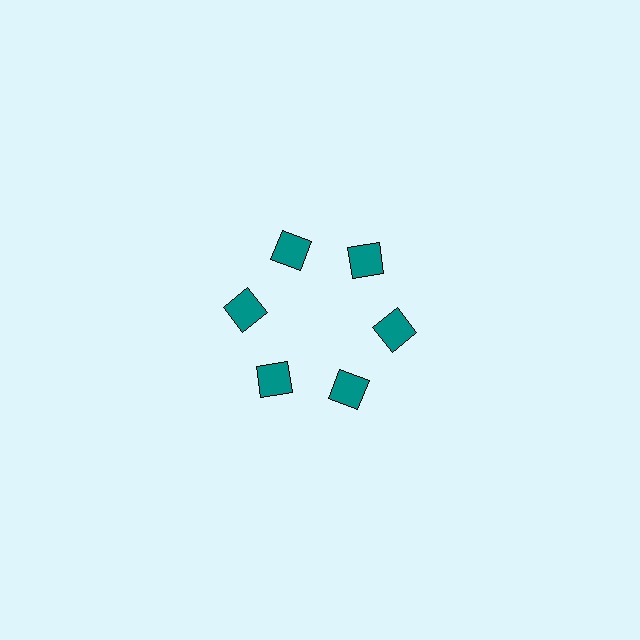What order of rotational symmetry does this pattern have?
This pattern has 6-fold rotational symmetry.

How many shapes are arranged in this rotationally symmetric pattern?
There are 6 shapes, arranged in 6 groups of 1.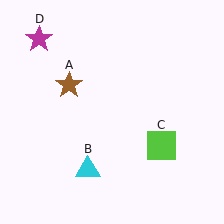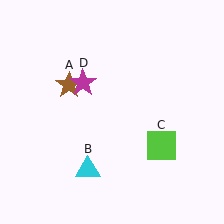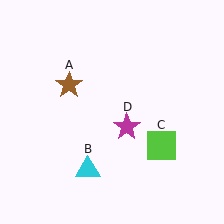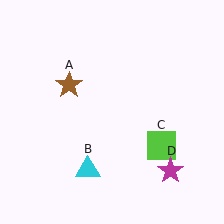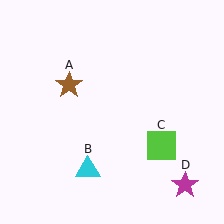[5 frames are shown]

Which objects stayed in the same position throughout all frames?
Brown star (object A) and cyan triangle (object B) and lime square (object C) remained stationary.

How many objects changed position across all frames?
1 object changed position: magenta star (object D).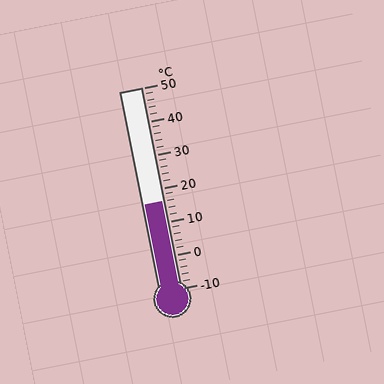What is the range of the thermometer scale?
The thermometer scale ranges from -10°C to 50°C.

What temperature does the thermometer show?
The thermometer shows approximately 16°C.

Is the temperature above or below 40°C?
The temperature is below 40°C.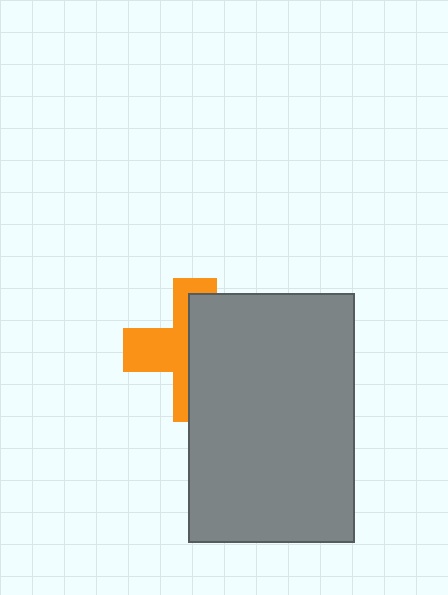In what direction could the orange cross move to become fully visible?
The orange cross could move left. That would shift it out from behind the gray rectangle entirely.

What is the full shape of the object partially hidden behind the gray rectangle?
The partially hidden object is an orange cross.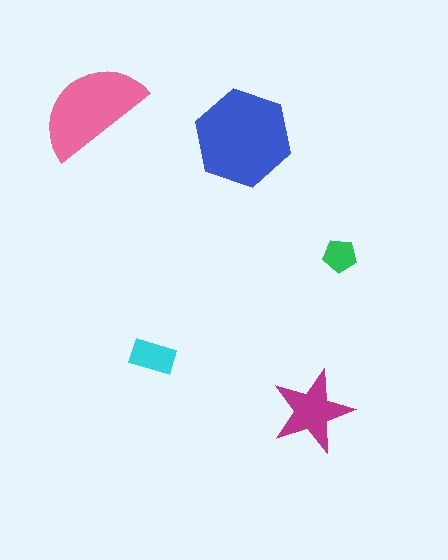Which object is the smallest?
The green pentagon.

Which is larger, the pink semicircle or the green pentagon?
The pink semicircle.